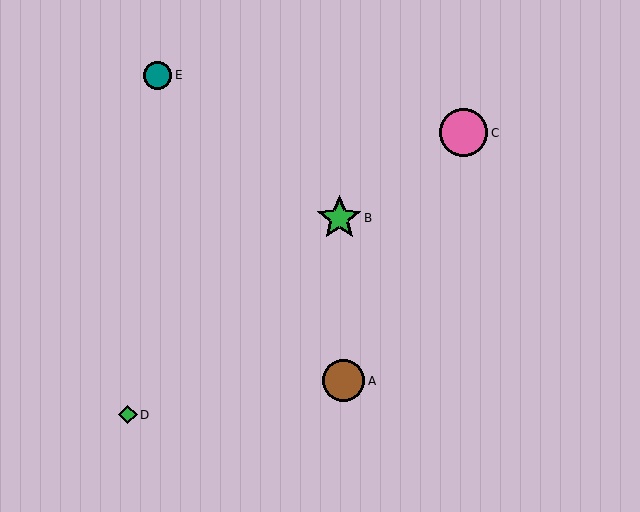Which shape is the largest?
The pink circle (labeled C) is the largest.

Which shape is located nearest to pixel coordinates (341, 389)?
The brown circle (labeled A) at (344, 381) is nearest to that location.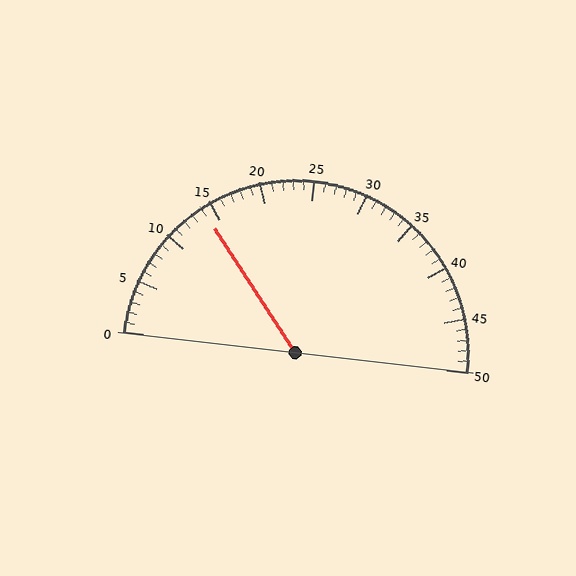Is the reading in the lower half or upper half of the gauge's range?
The reading is in the lower half of the range (0 to 50).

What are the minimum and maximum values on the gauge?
The gauge ranges from 0 to 50.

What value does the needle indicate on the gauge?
The needle indicates approximately 14.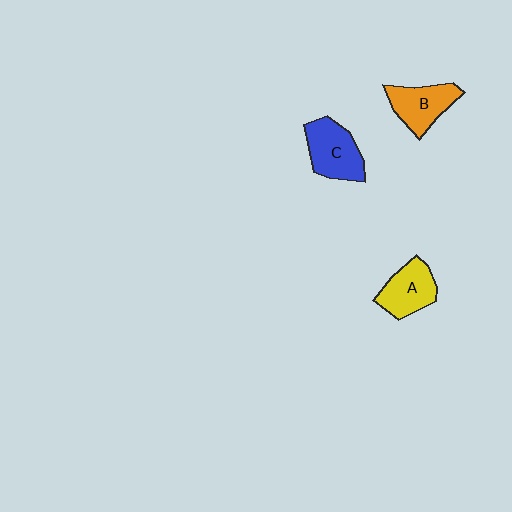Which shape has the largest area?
Shape C (blue).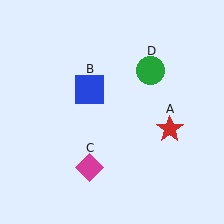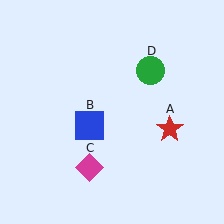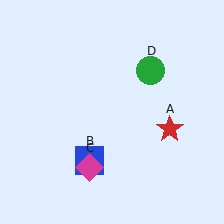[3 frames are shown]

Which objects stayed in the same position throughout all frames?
Red star (object A) and magenta diamond (object C) and green circle (object D) remained stationary.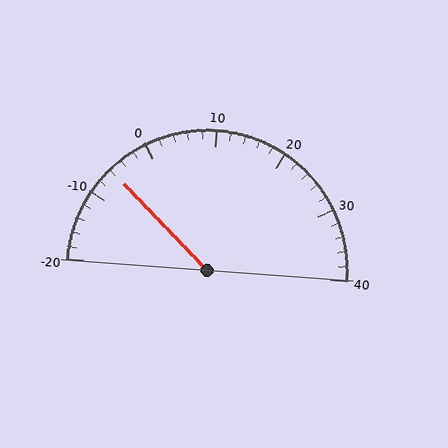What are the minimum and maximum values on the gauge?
The gauge ranges from -20 to 40.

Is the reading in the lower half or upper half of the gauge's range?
The reading is in the lower half of the range (-20 to 40).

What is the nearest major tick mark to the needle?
The nearest major tick mark is -10.